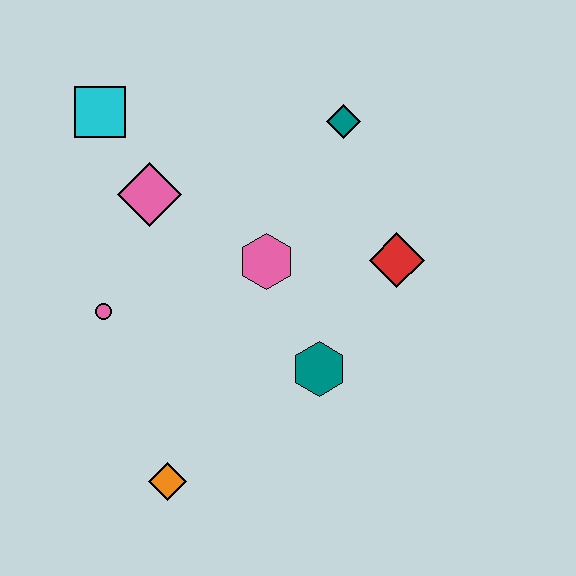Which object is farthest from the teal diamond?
The orange diamond is farthest from the teal diamond.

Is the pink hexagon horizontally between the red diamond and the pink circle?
Yes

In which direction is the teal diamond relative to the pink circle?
The teal diamond is to the right of the pink circle.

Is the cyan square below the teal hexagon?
No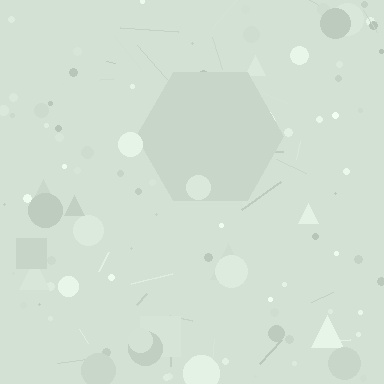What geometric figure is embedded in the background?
A hexagon is embedded in the background.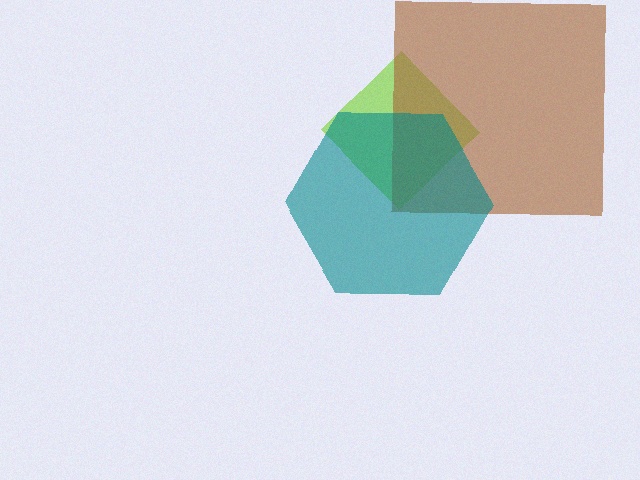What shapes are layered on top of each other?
The layered shapes are: a lime diamond, a brown square, a teal hexagon.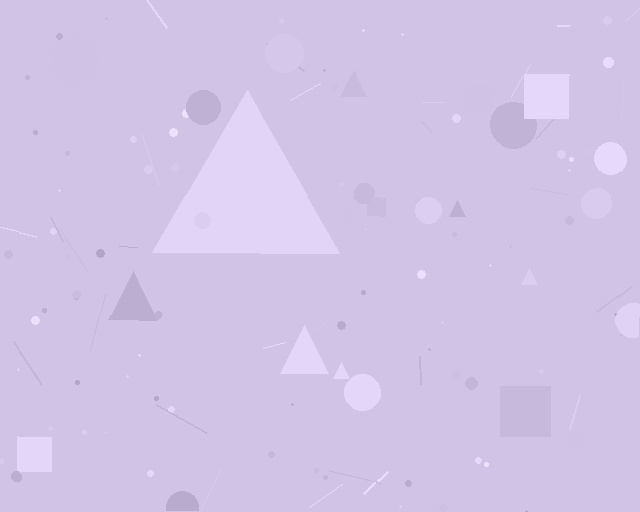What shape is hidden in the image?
A triangle is hidden in the image.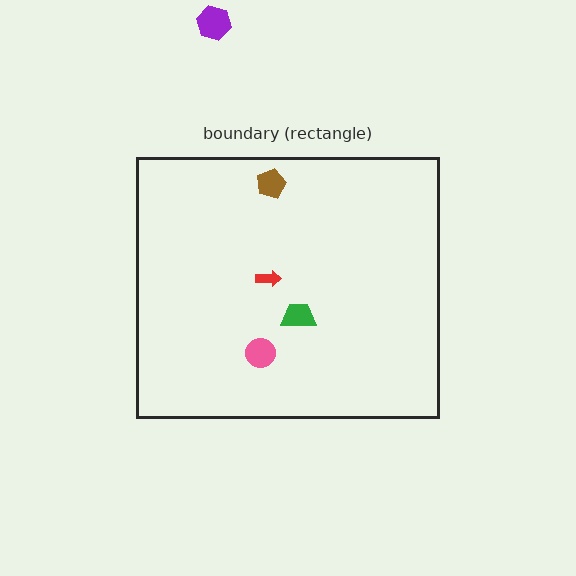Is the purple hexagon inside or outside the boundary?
Outside.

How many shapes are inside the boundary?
4 inside, 1 outside.